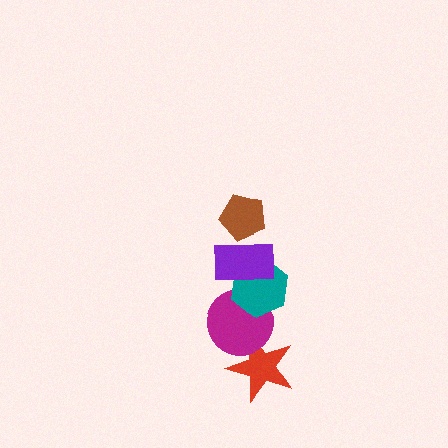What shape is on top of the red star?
The magenta circle is on top of the red star.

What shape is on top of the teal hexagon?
The purple rectangle is on top of the teal hexagon.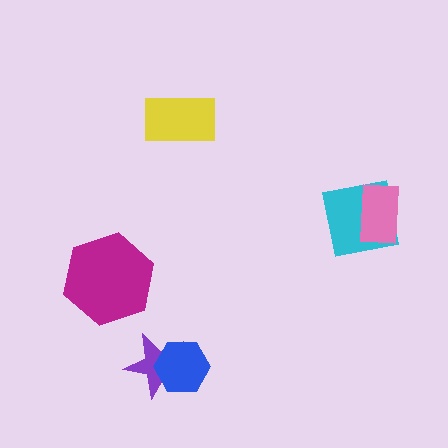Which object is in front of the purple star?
The blue hexagon is in front of the purple star.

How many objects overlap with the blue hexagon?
1 object overlaps with the blue hexagon.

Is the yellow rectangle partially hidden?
No, no other shape covers it.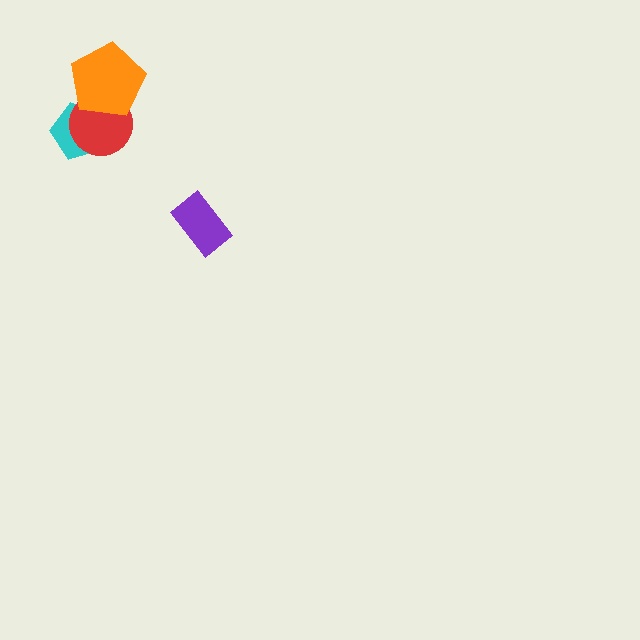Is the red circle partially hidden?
Yes, it is partially covered by another shape.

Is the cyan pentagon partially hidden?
Yes, it is partially covered by another shape.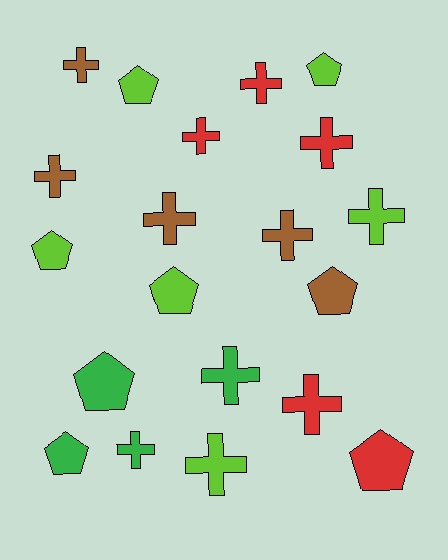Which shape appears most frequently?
Cross, with 12 objects.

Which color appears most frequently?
Lime, with 6 objects.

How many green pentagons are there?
There are 2 green pentagons.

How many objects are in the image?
There are 20 objects.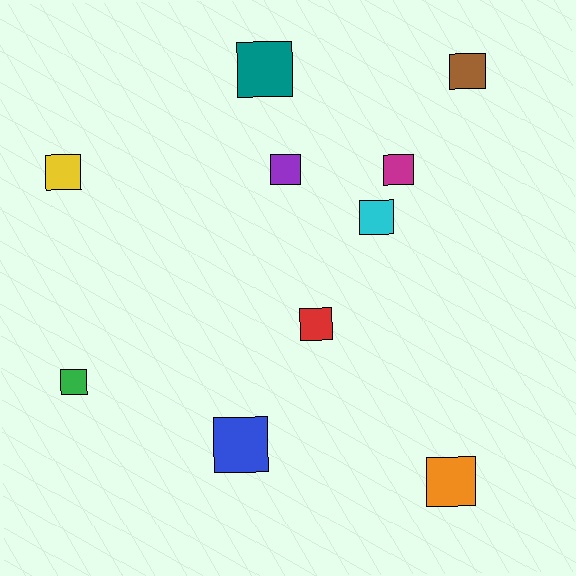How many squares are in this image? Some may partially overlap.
There are 10 squares.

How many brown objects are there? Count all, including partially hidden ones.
There is 1 brown object.